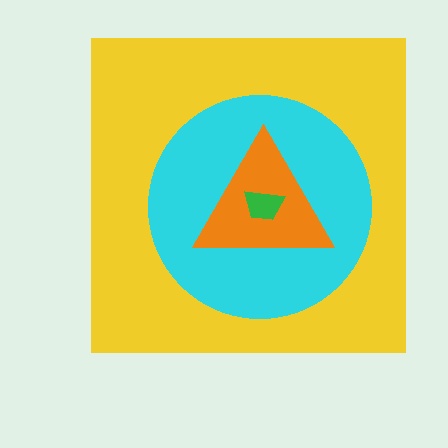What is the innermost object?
The green trapezoid.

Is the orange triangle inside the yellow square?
Yes.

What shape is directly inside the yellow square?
The cyan circle.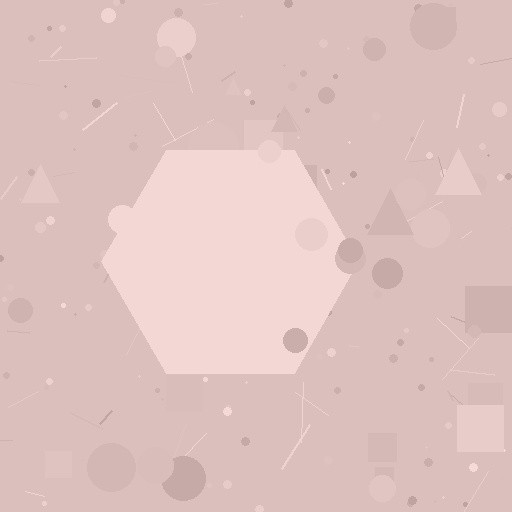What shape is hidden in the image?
A hexagon is hidden in the image.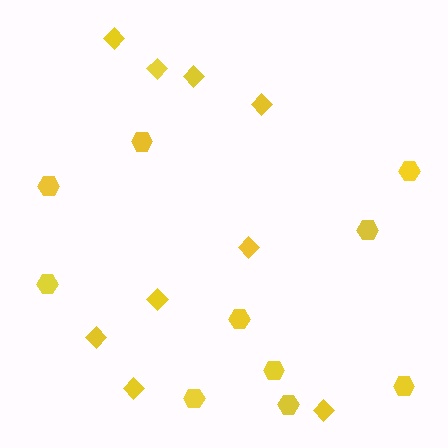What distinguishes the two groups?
There are 2 groups: one group of diamonds (9) and one group of hexagons (10).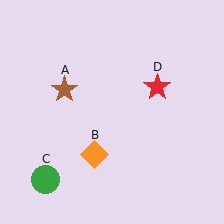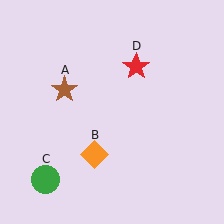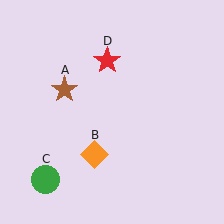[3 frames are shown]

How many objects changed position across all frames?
1 object changed position: red star (object D).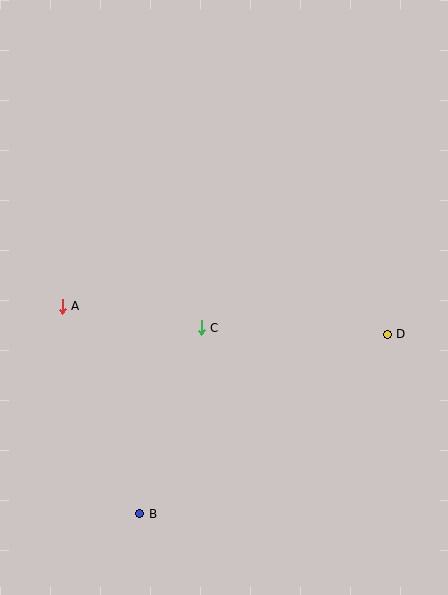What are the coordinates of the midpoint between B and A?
The midpoint between B and A is at (101, 410).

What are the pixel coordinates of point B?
Point B is at (140, 514).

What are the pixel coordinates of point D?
Point D is at (387, 334).